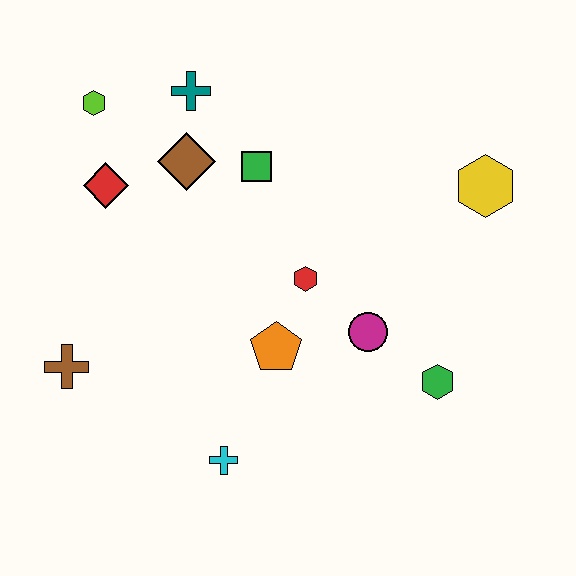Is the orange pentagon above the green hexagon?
Yes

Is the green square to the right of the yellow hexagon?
No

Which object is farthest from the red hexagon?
The lime hexagon is farthest from the red hexagon.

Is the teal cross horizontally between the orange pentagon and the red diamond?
Yes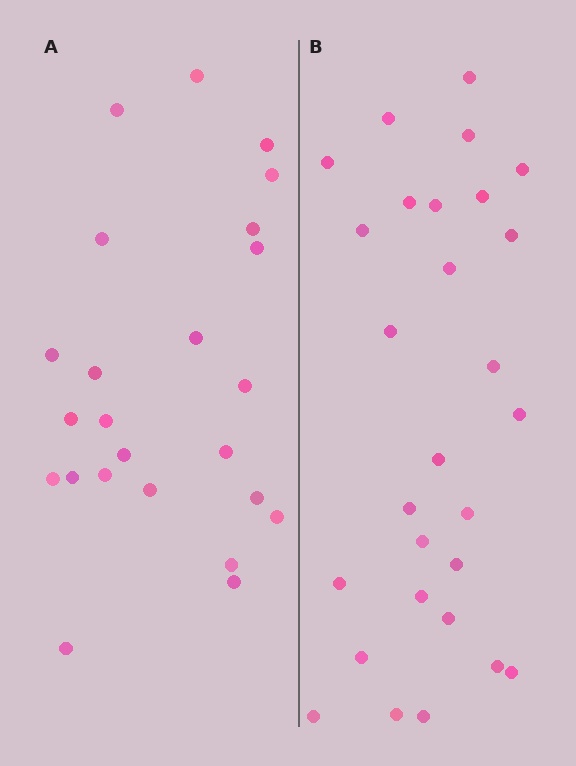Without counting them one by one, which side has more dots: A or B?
Region B (the right region) has more dots.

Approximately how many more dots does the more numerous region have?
Region B has about 4 more dots than region A.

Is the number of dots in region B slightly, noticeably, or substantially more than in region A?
Region B has only slightly more — the two regions are fairly close. The ratio is roughly 1.2 to 1.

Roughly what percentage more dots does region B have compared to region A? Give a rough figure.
About 15% more.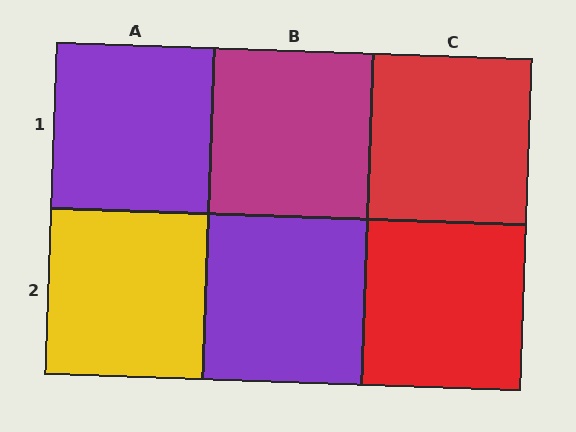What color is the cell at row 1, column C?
Red.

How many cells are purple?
2 cells are purple.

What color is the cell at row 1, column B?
Magenta.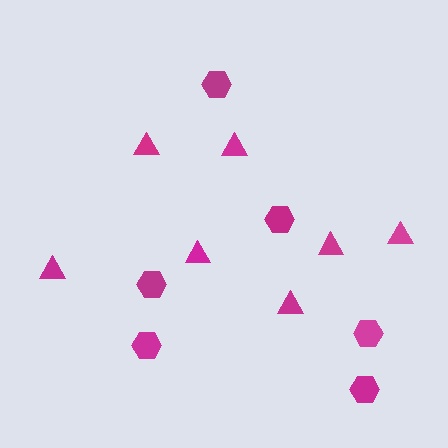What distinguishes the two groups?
There are 2 groups: one group of triangles (7) and one group of hexagons (6).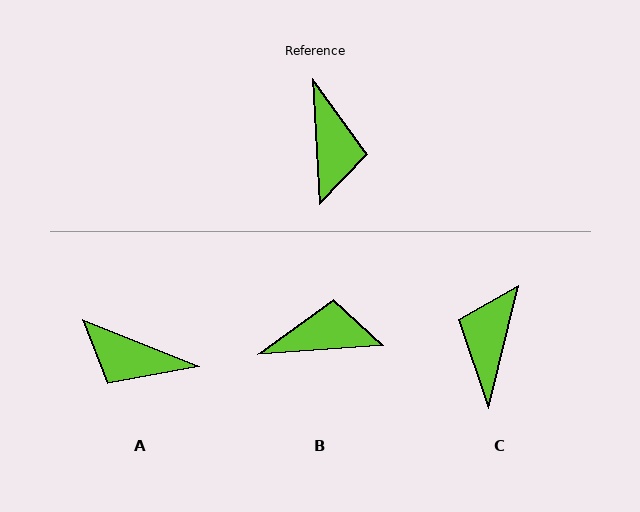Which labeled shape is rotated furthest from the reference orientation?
C, about 163 degrees away.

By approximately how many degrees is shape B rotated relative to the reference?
Approximately 91 degrees counter-clockwise.